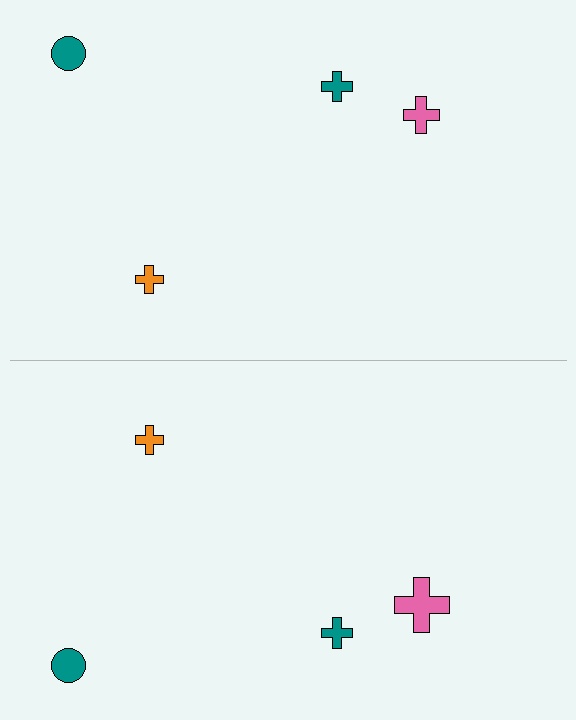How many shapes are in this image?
There are 8 shapes in this image.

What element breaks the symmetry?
The pink cross on the bottom side has a different size than its mirror counterpart.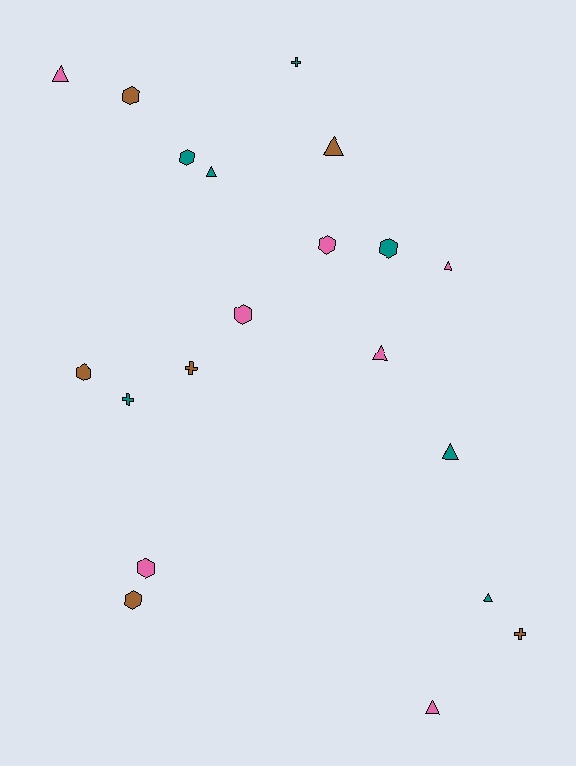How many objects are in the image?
There are 20 objects.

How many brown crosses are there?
There are 2 brown crosses.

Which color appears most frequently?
Pink, with 7 objects.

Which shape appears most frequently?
Triangle, with 8 objects.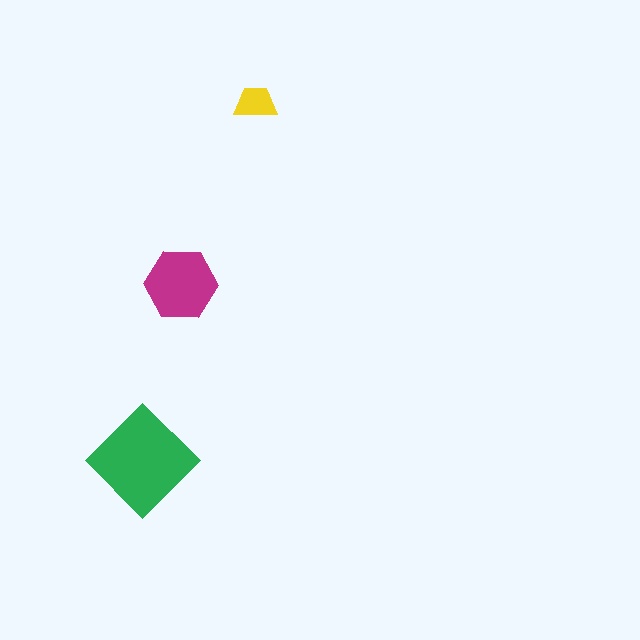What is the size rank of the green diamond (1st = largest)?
1st.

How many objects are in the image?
There are 3 objects in the image.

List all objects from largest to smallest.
The green diamond, the magenta hexagon, the yellow trapezoid.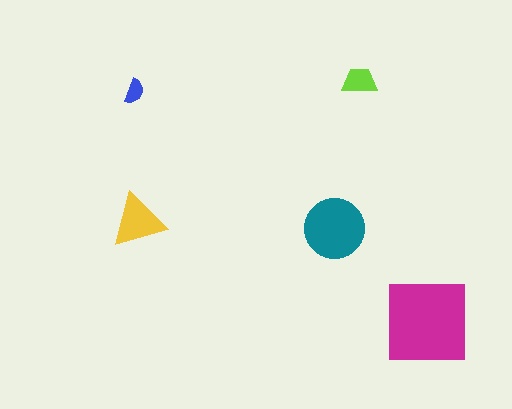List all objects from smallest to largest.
The blue semicircle, the lime trapezoid, the yellow triangle, the teal circle, the magenta square.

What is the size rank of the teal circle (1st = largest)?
2nd.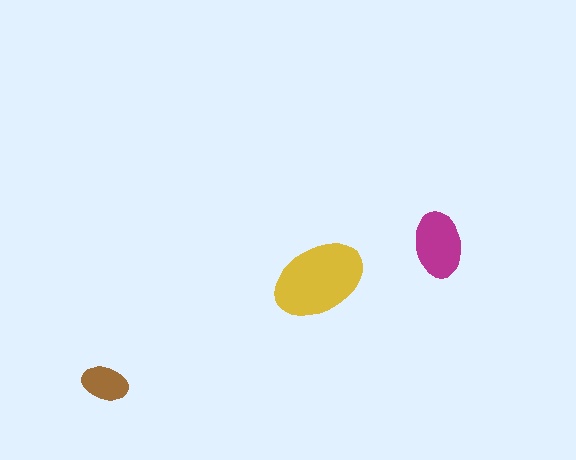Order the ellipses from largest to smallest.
the yellow one, the magenta one, the brown one.